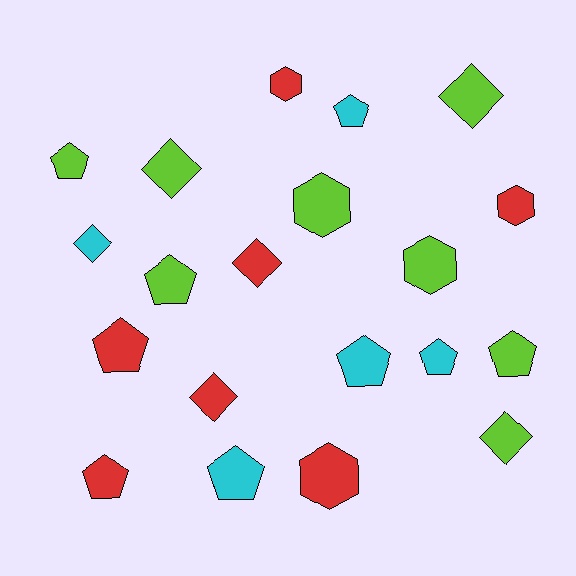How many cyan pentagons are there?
There are 4 cyan pentagons.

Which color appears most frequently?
Lime, with 8 objects.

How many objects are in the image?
There are 20 objects.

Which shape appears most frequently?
Pentagon, with 9 objects.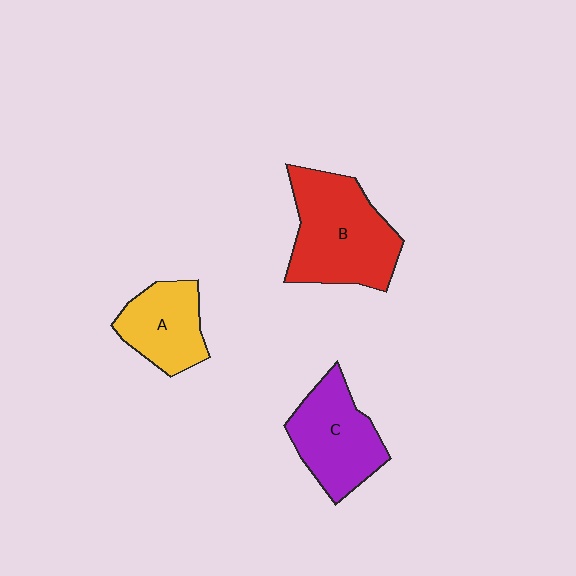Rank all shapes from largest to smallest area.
From largest to smallest: B (red), C (purple), A (yellow).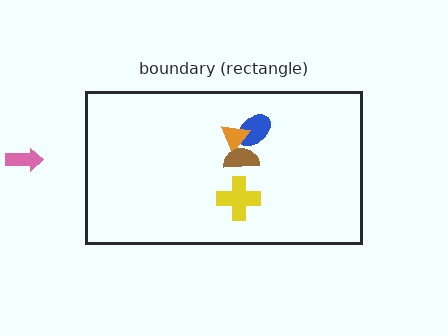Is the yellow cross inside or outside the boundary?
Inside.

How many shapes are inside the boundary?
4 inside, 1 outside.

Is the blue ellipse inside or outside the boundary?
Inside.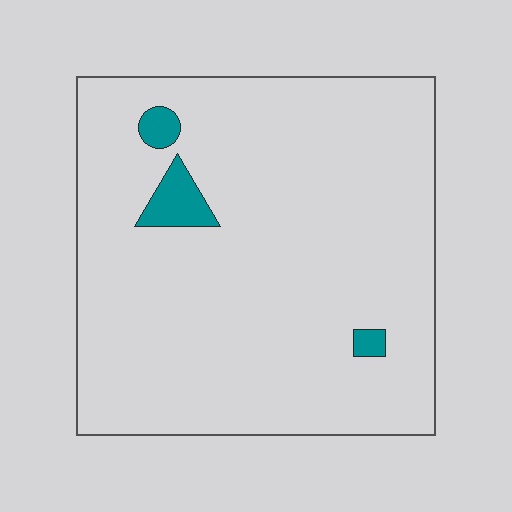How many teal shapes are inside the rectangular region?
3.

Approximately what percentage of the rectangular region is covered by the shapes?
Approximately 5%.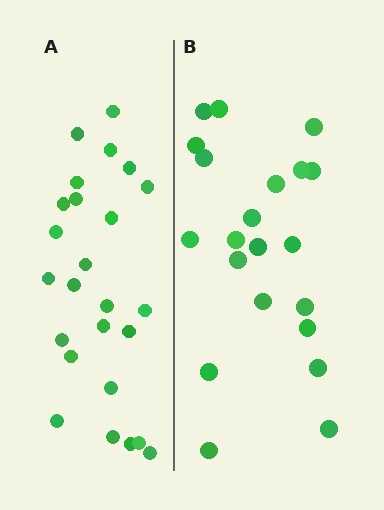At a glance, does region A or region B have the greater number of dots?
Region A (the left region) has more dots.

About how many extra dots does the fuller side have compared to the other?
Region A has about 4 more dots than region B.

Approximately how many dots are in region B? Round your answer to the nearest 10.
About 20 dots. (The exact count is 21, which rounds to 20.)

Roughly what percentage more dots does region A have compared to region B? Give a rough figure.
About 20% more.